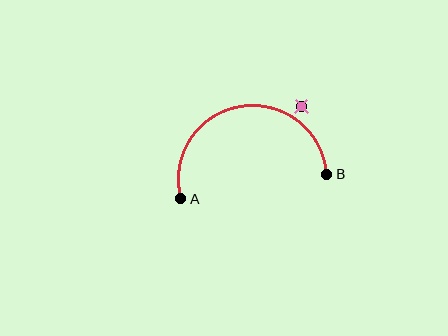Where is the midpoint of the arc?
The arc midpoint is the point on the curve farthest from the straight line joining A and B. It sits above that line.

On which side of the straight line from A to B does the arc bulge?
The arc bulges above the straight line connecting A and B.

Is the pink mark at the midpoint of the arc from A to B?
No — the pink mark does not lie on the arc at all. It sits slightly outside the curve.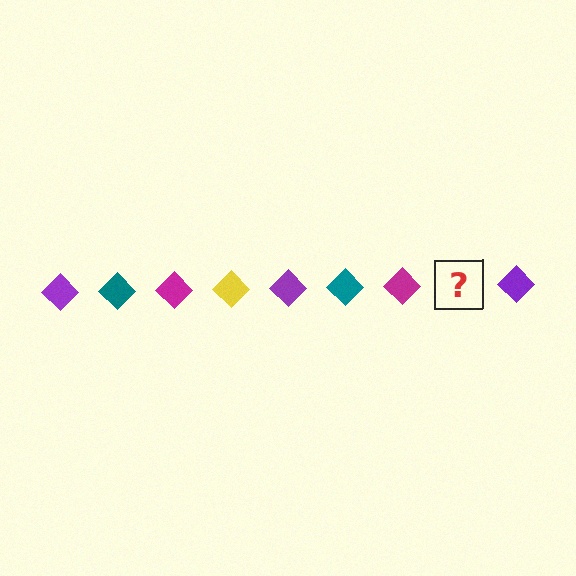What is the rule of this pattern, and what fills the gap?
The rule is that the pattern cycles through purple, teal, magenta, yellow diamonds. The gap should be filled with a yellow diamond.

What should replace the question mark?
The question mark should be replaced with a yellow diamond.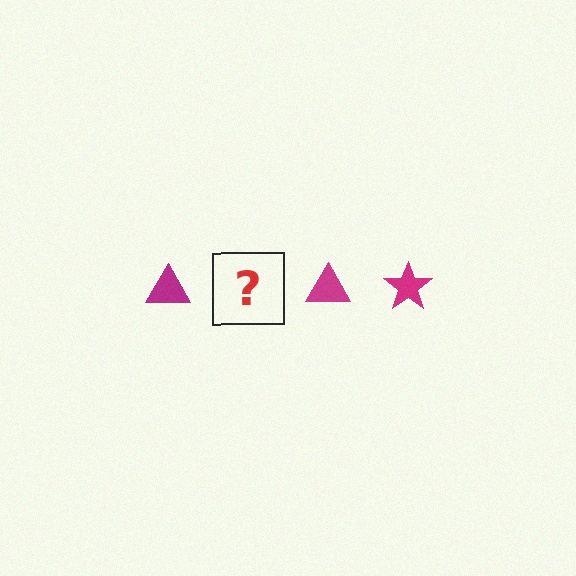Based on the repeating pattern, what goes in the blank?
The blank should be a magenta star.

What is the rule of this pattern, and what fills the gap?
The rule is that the pattern cycles through triangle, star shapes in magenta. The gap should be filled with a magenta star.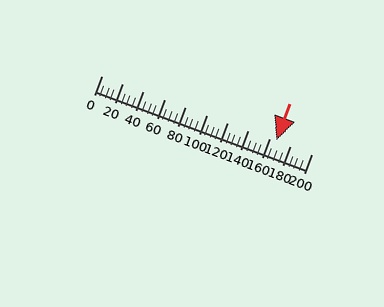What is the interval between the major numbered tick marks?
The major tick marks are spaced 20 units apart.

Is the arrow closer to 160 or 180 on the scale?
The arrow is closer to 160.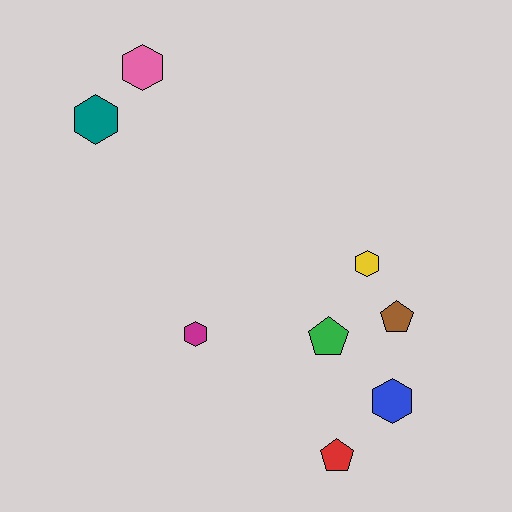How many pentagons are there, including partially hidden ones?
There are 3 pentagons.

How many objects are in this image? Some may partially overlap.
There are 8 objects.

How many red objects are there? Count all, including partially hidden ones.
There is 1 red object.